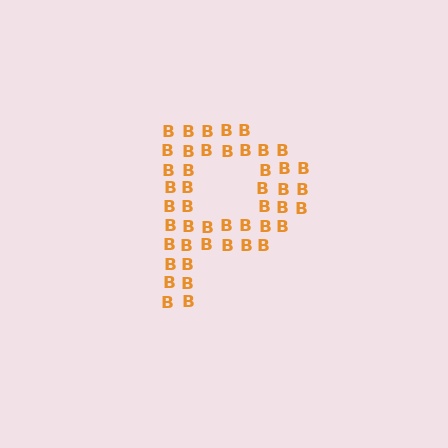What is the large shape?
The large shape is the letter P.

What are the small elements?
The small elements are letter B's.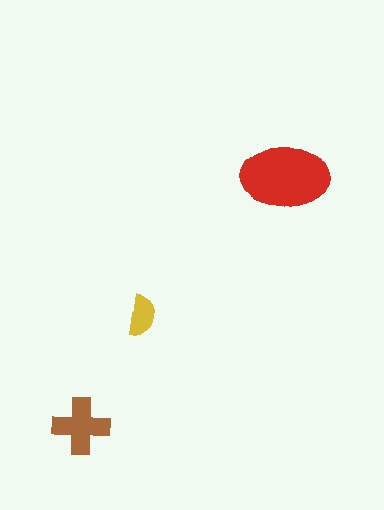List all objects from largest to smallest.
The red ellipse, the brown cross, the yellow semicircle.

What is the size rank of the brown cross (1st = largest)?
2nd.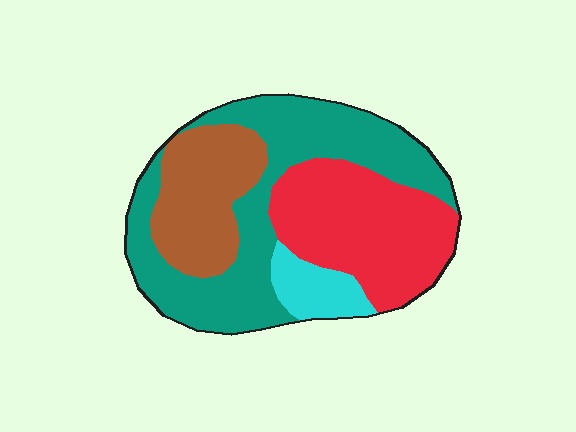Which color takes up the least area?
Cyan, at roughly 10%.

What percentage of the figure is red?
Red covers 30% of the figure.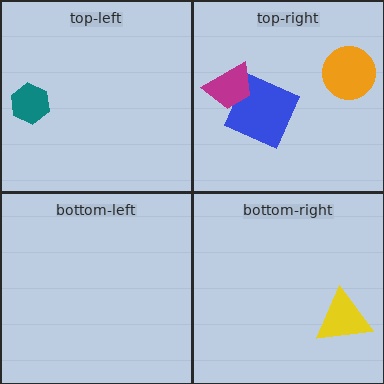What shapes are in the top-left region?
The teal hexagon.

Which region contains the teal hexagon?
The top-left region.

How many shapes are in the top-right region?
3.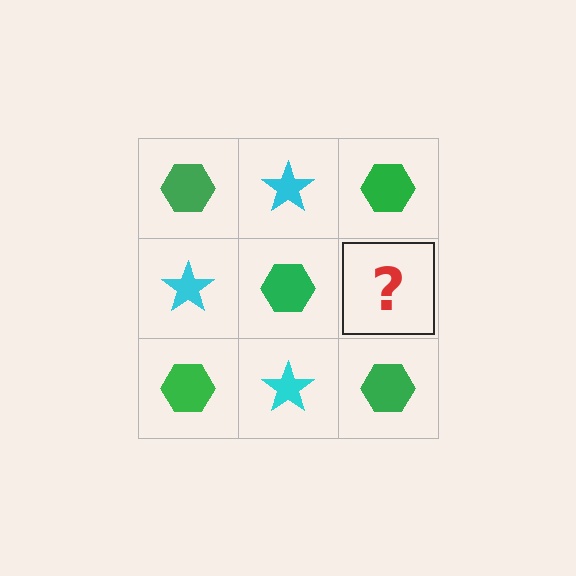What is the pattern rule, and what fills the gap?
The rule is that it alternates green hexagon and cyan star in a checkerboard pattern. The gap should be filled with a cyan star.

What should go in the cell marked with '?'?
The missing cell should contain a cyan star.